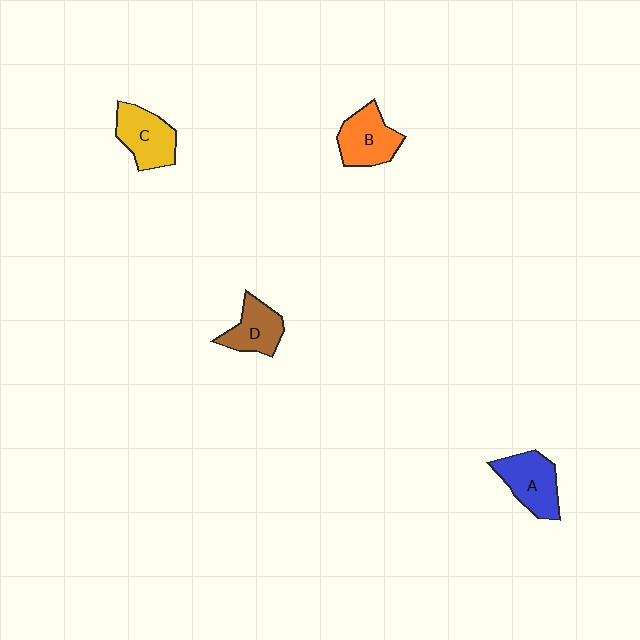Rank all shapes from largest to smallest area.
From largest to smallest: A (blue), C (yellow), B (orange), D (brown).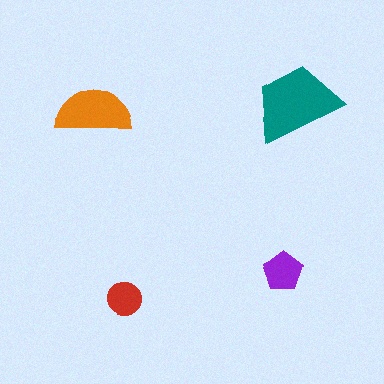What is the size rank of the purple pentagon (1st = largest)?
3rd.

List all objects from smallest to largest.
The red circle, the purple pentagon, the orange semicircle, the teal trapezoid.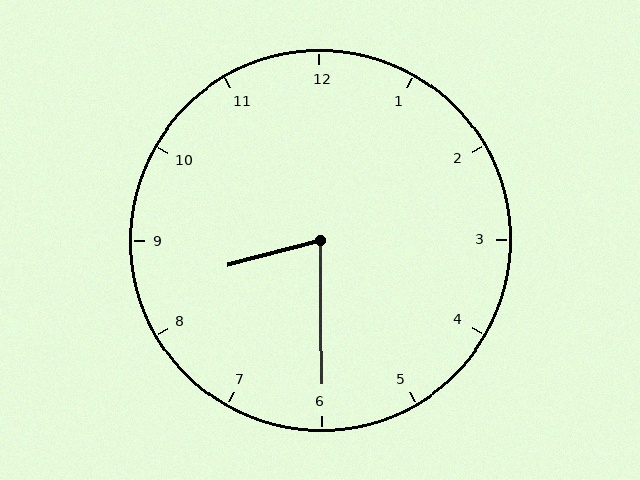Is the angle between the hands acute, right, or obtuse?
It is acute.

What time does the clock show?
8:30.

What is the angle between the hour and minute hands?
Approximately 75 degrees.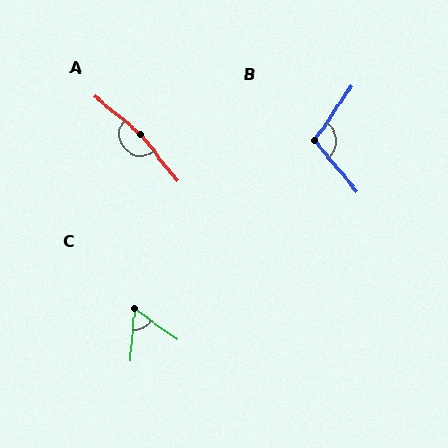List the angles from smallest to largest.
C (58°), B (106°), A (167°).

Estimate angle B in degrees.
Approximately 106 degrees.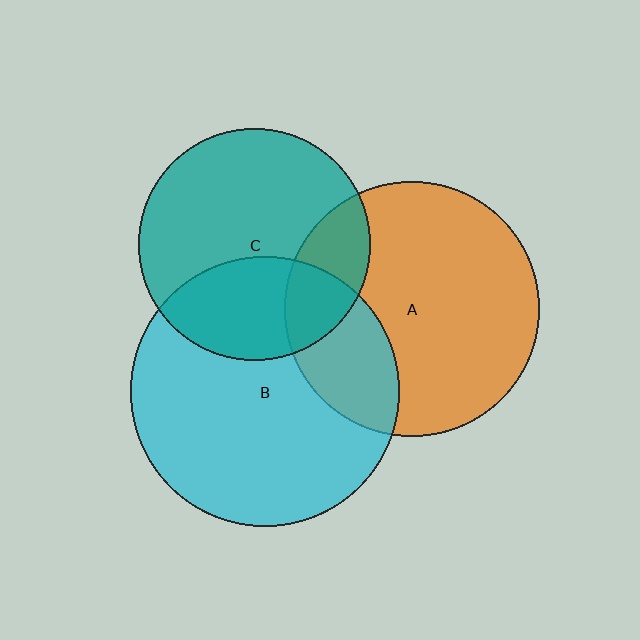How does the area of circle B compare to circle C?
Approximately 1.3 times.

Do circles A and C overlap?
Yes.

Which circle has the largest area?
Circle B (cyan).